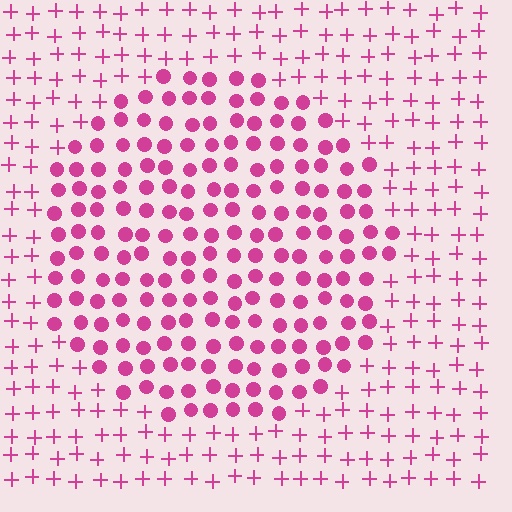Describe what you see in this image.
The image is filled with small magenta elements arranged in a uniform grid. A circle-shaped region contains circles, while the surrounding area contains plus signs. The boundary is defined purely by the change in element shape.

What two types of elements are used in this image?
The image uses circles inside the circle region and plus signs outside it.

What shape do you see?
I see a circle.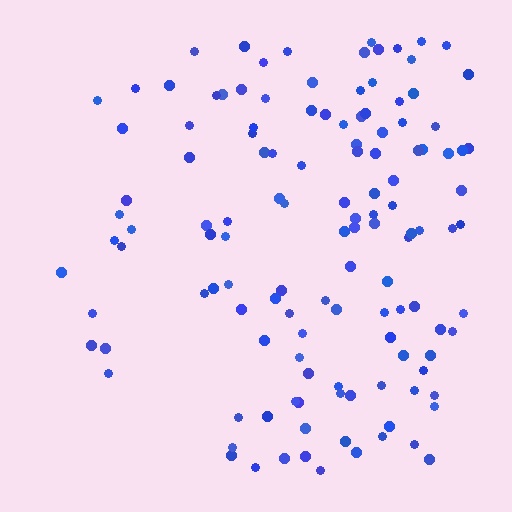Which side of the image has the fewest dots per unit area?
The left.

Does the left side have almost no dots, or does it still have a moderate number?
Still a moderate number, just noticeably fewer than the right.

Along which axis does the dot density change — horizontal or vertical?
Horizontal.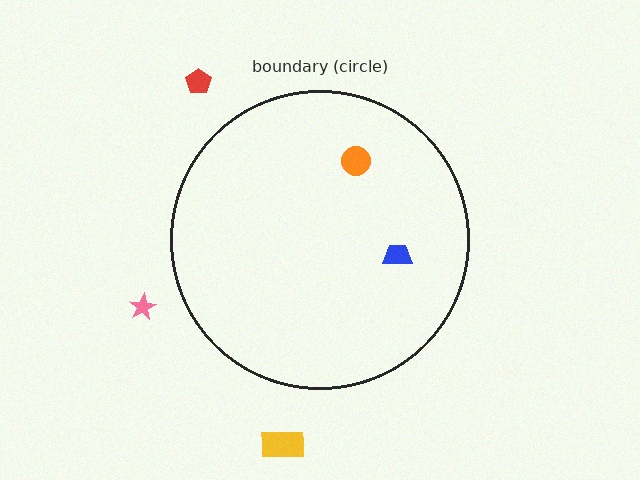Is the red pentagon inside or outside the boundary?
Outside.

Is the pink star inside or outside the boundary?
Outside.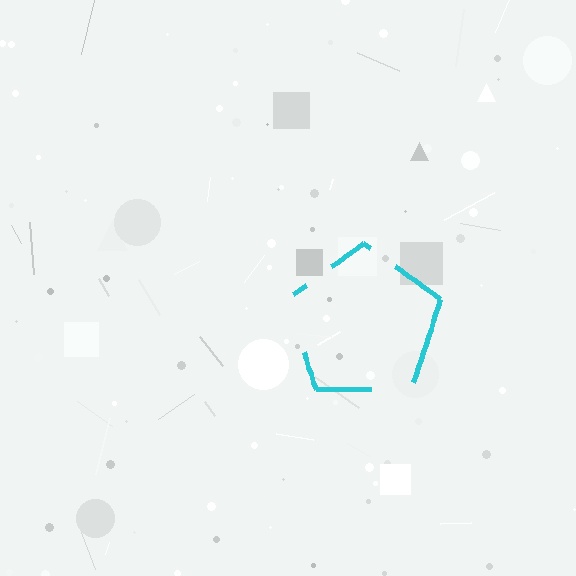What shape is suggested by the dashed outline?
The dashed outline suggests a pentagon.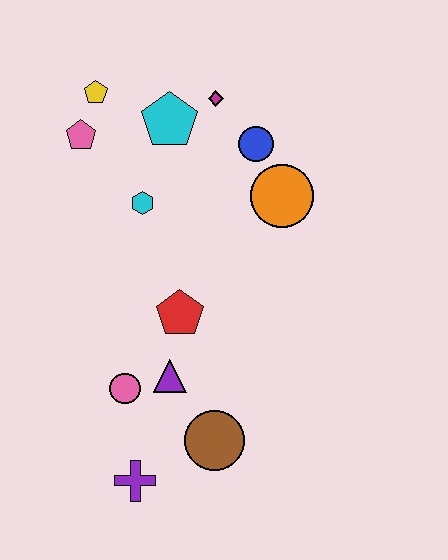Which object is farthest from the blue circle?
The purple cross is farthest from the blue circle.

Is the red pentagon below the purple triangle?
No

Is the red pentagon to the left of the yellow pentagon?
No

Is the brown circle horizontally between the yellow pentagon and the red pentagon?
No